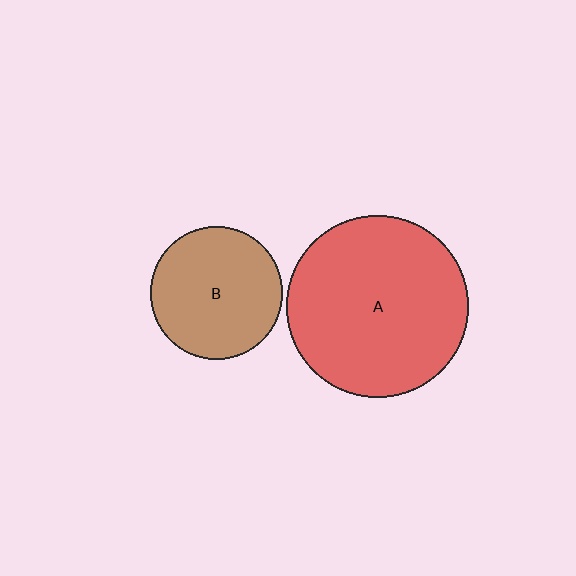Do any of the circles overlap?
No, none of the circles overlap.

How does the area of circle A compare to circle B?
Approximately 1.9 times.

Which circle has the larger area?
Circle A (red).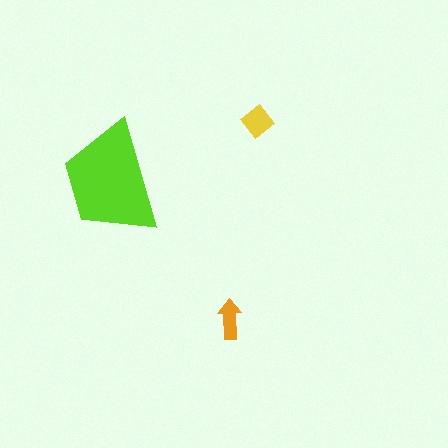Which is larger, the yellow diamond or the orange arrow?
The yellow diamond.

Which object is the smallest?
The orange arrow.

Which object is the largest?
The lime trapezoid.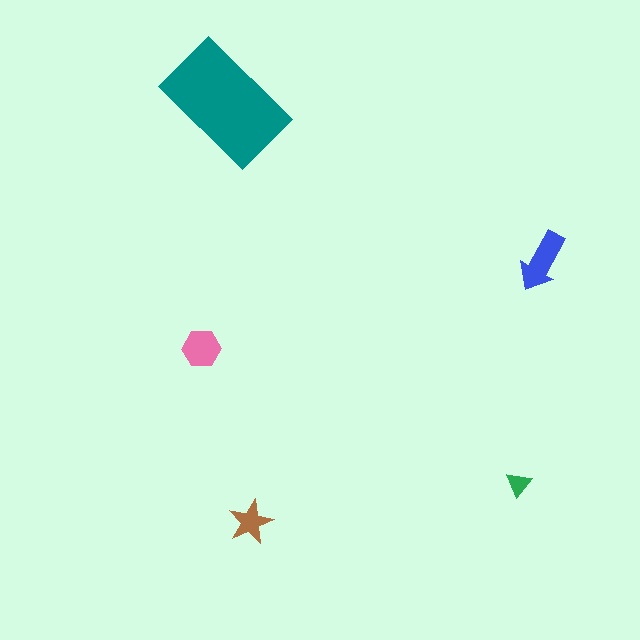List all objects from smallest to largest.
The green triangle, the brown star, the pink hexagon, the blue arrow, the teal rectangle.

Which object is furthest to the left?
The pink hexagon is leftmost.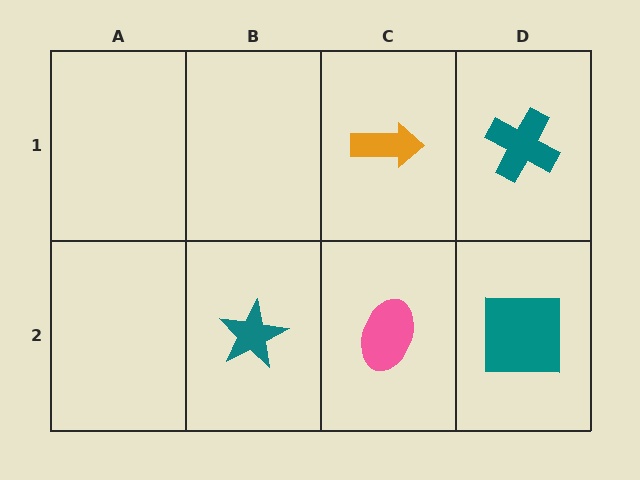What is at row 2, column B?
A teal star.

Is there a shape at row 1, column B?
No, that cell is empty.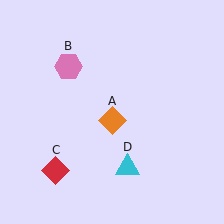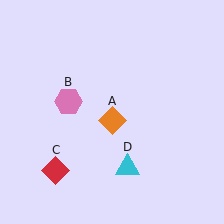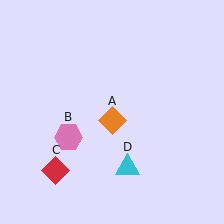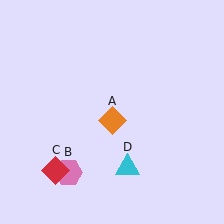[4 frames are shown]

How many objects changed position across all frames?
1 object changed position: pink hexagon (object B).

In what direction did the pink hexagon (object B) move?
The pink hexagon (object B) moved down.